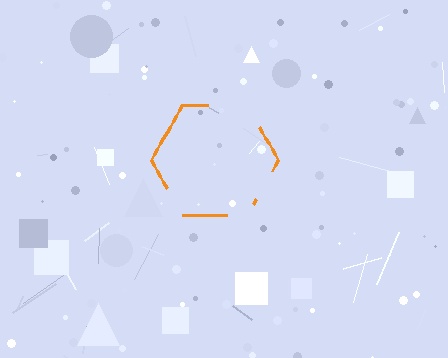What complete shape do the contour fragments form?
The contour fragments form a hexagon.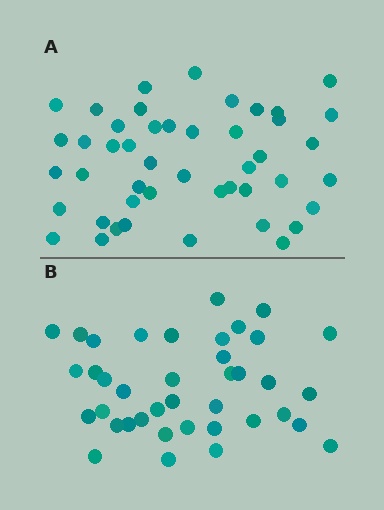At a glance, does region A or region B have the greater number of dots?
Region A (the top region) has more dots.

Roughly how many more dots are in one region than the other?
Region A has roughly 8 or so more dots than region B.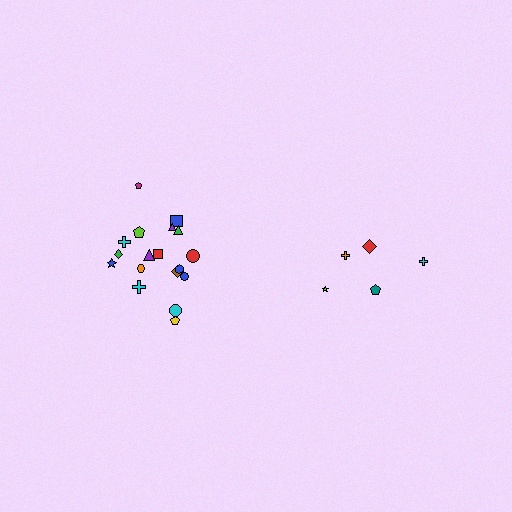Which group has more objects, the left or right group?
The left group.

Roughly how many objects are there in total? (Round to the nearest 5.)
Roughly 25 objects in total.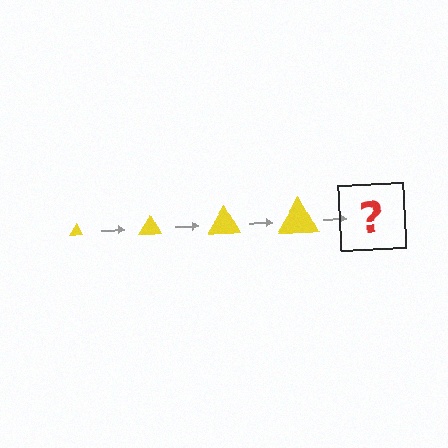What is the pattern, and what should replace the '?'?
The pattern is that the triangle gets progressively larger each step. The '?' should be a yellow triangle, larger than the previous one.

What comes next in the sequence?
The next element should be a yellow triangle, larger than the previous one.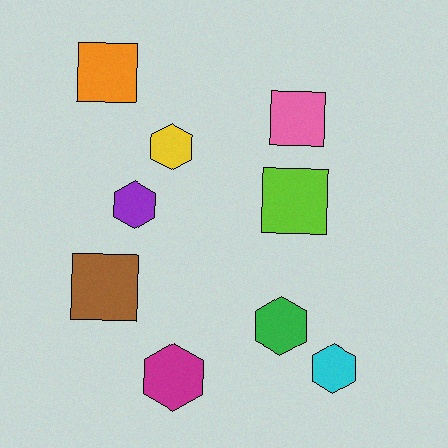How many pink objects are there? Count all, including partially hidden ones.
There is 1 pink object.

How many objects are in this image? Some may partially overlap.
There are 9 objects.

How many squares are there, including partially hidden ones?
There are 4 squares.